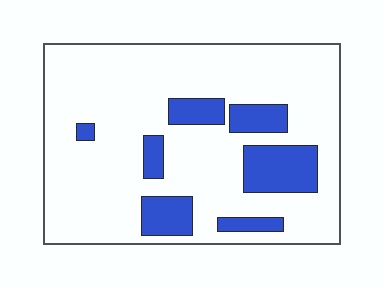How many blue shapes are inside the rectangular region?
7.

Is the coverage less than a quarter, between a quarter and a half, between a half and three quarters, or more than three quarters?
Less than a quarter.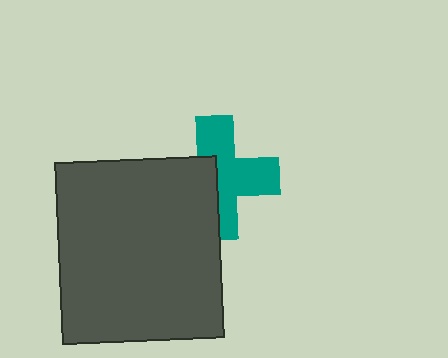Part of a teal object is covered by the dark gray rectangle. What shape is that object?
It is a cross.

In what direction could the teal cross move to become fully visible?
The teal cross could move right. That would shift it out from behind the dark gray rectangle entirely.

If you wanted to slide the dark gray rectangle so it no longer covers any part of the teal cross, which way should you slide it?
Slide it left — that is the most direct way to separate the two shapes.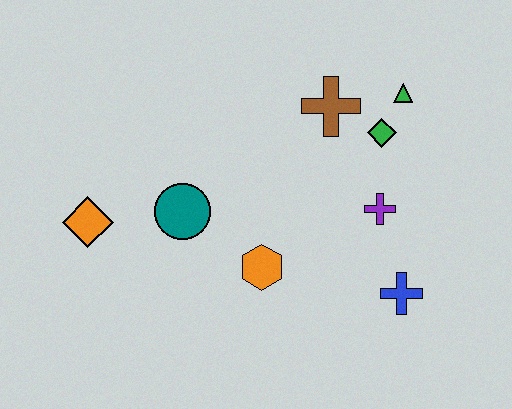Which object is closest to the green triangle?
The green diamond is closest to the green triangle.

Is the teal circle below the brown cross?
Yes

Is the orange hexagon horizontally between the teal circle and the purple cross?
Yes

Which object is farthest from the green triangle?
The orange diamond is farthest from the green triangle.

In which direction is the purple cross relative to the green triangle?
The purple cross is below the green triangle.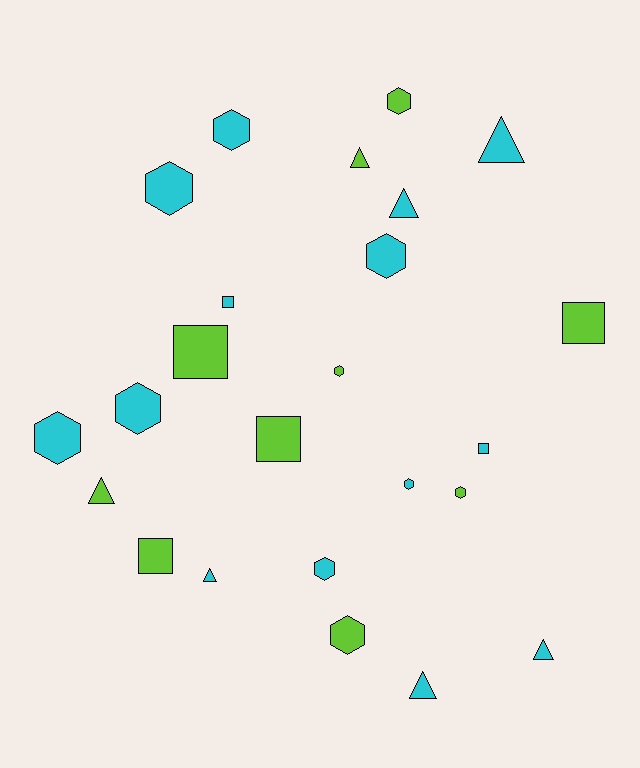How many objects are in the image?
There are 24 objects.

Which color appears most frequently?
Cyan, with 14 objects.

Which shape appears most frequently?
Hexagon, with 11 objects.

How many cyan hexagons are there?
There are 7 cyan hexagons.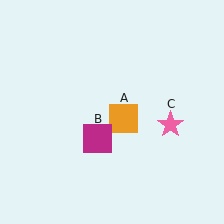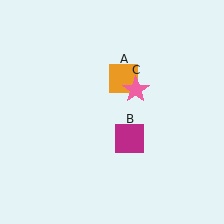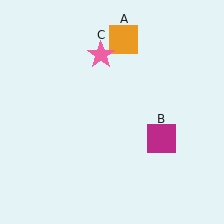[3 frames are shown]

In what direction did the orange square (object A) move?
The orange square (object A) moved up.